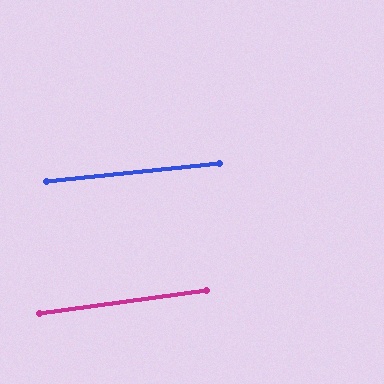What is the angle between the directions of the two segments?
Approximately 2 degrees.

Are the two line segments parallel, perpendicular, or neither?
Parallel — their directions differ by only 2.0°.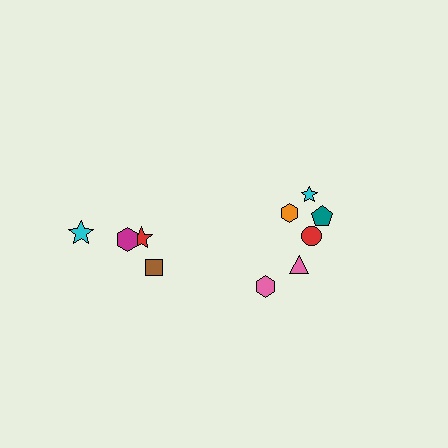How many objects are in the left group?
There are 4 objects.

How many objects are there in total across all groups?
There are 10 objects.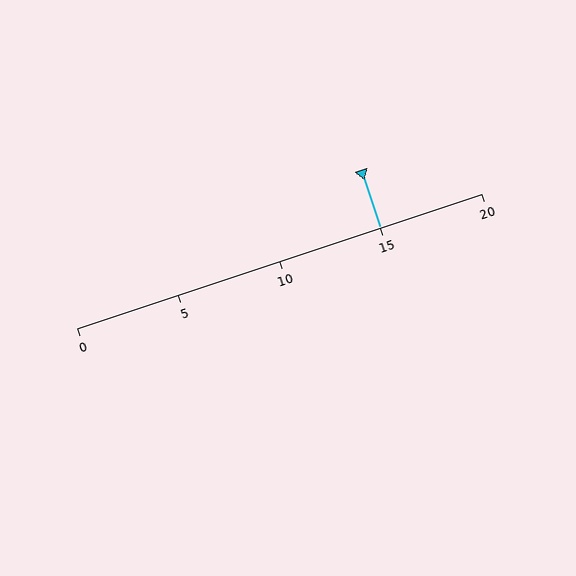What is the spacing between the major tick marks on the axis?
The major ticks are spaced 5 apart.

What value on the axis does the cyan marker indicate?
The marker indicates approximately 15.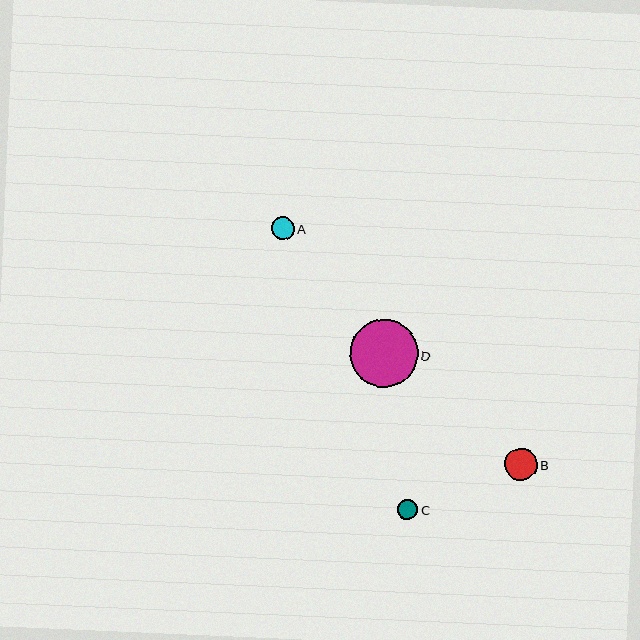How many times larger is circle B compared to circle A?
Circle B is approximately 1.4 times the size of circle A.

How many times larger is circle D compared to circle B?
Circle D is approximately 2.1 times the size of circle B.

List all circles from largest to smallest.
From largest to smallest: D, B, A, C.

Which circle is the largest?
Circle D is the largest with a size of approximately 68 pixels.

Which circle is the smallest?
Circle C is the smallest with a size of approximately 20 pixels.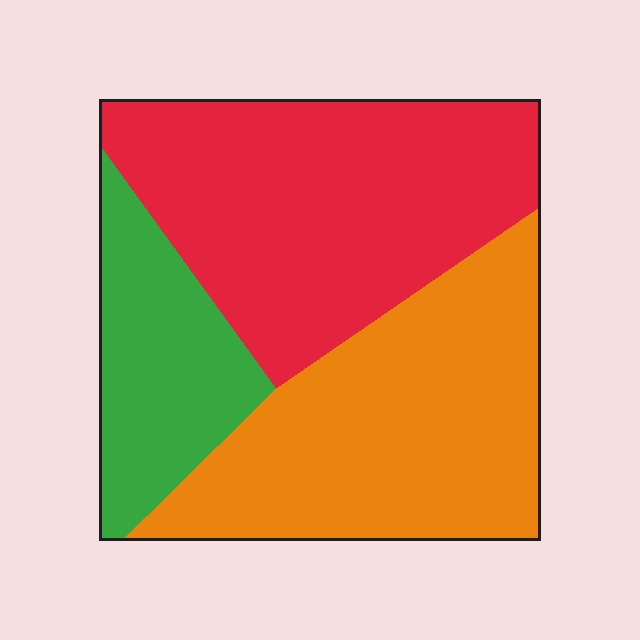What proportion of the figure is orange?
Orange takes up about two fifths (2/5) of the figure.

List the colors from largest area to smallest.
From largest to smallest: red, orange, green.